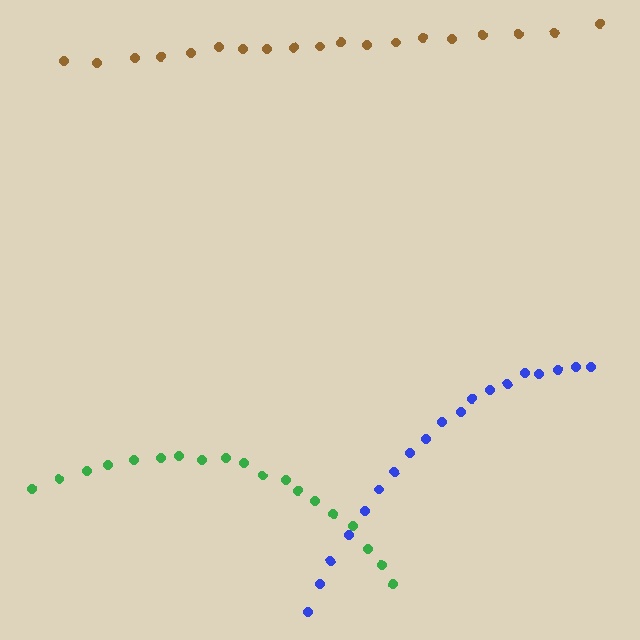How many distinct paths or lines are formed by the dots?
There are 3 distinct paths.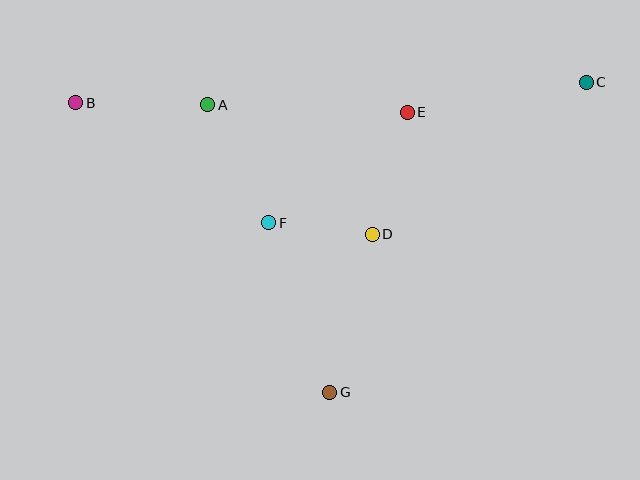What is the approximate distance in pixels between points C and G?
The distance between C and G is approximately 402 pixels.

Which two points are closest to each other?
Points D and F are closest to each other.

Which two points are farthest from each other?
Points B and C are farthest from each other.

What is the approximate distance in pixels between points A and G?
The distance between A and G is approximately 312 pixels.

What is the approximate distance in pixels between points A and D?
The distance between A and D is approximately 209 pixels.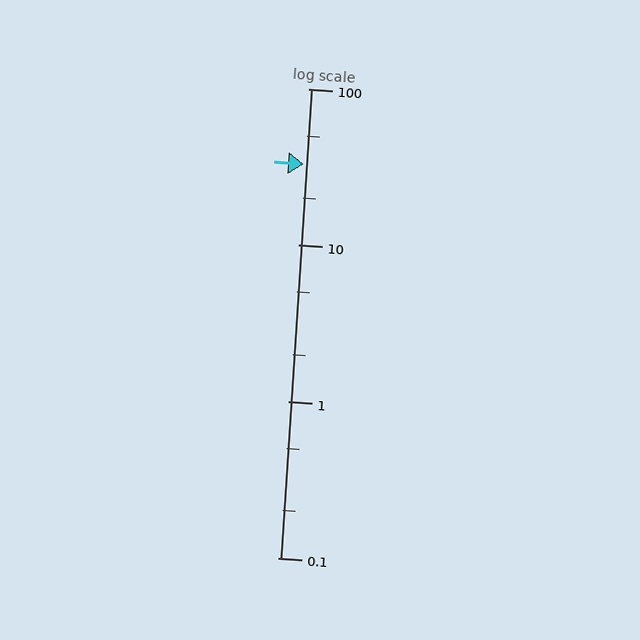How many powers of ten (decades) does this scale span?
The scale spans 3 decades, from 0.1 to 100.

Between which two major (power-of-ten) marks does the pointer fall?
The pointer is between 10 and 100.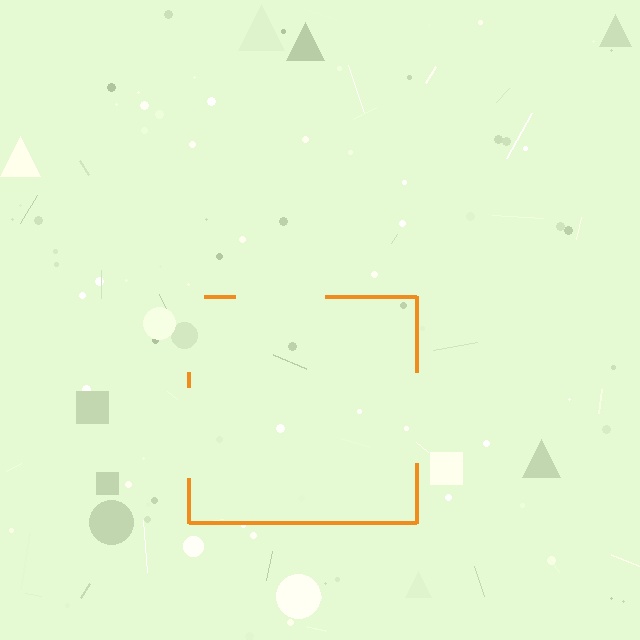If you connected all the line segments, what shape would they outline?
They would outline a square.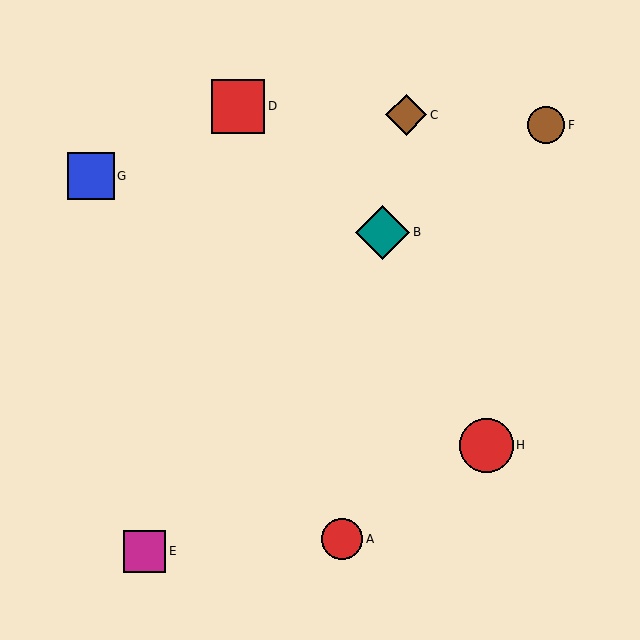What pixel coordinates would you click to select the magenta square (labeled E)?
Click at (145, 551) to select the magenta square E.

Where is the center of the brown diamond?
The center of the brown diamond is at (406, 115).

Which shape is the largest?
The red circle (labeled H) is the largest.